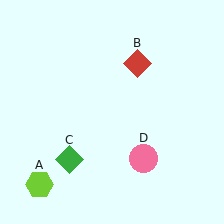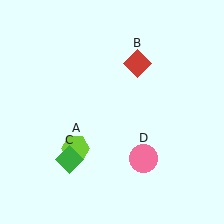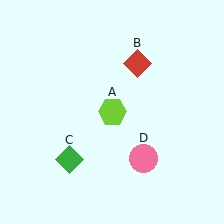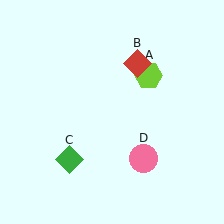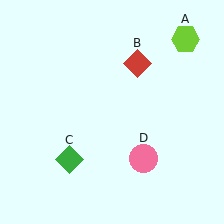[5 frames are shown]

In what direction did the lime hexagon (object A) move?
The lime hexagon (object A) moved up and to the right.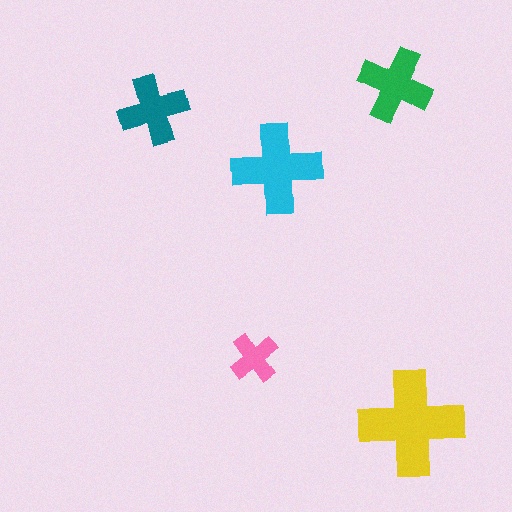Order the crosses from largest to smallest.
the yellow one, the cyan one, the green one, the teal one, the pink one.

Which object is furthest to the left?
The teal cross is leftmost.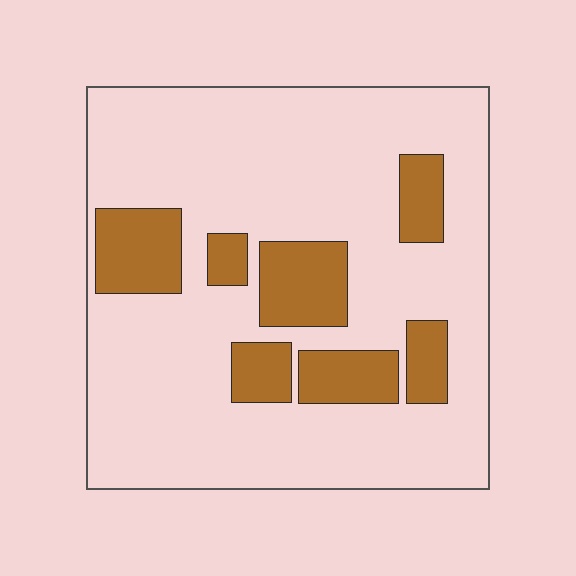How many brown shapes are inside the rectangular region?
7.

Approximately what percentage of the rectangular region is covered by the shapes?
Approximately 20%.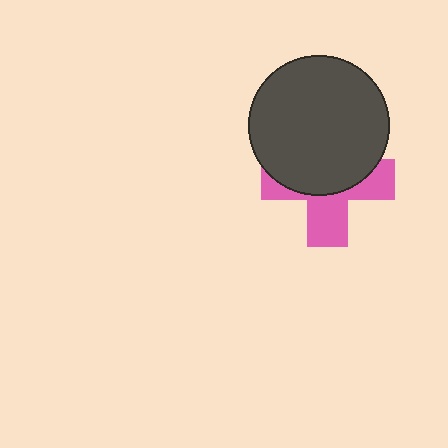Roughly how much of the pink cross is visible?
A small part of it is visible (roughly 45%).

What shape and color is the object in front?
The object in front is a dark gray circle.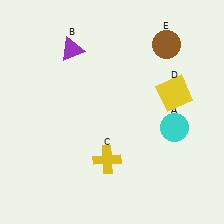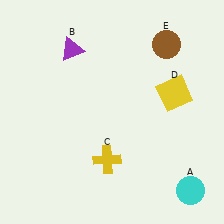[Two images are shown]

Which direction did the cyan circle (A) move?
The cyan circle (A) moved down.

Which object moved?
The cyan circle (A) moved down.